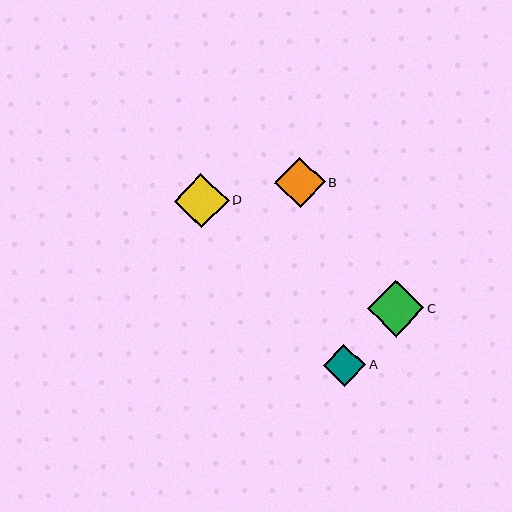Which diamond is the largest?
Diamond C is the largest with a size of approximately 56 pixels.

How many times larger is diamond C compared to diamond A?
Diamond C is approximately 1.3 times the size of diamond A.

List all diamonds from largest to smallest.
From largest to smallest: C, D, B, A.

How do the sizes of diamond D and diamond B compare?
Diamond D and diamond B are approximately the same size.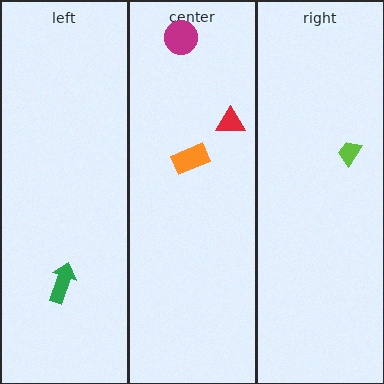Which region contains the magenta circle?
The center region.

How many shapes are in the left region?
1.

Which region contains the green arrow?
The left region.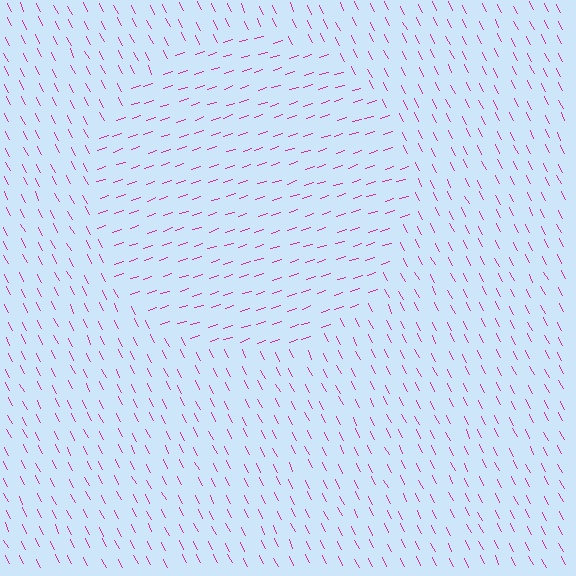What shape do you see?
I see a circle.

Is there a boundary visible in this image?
Yes, there is a texture boundary formed by a change in line orientation.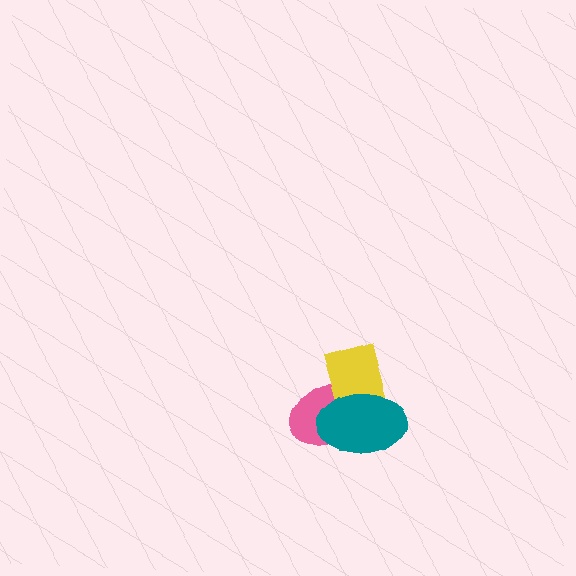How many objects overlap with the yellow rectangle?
2 objects overlap with the yellow rectangle.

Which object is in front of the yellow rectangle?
The teal ellipse is in front of the yellow rectangle.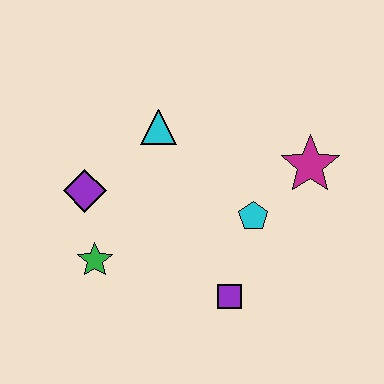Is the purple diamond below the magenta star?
Yes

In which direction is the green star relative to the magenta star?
The green star is to the left of the magenta star.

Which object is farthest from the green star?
The magenta star is farthest from the green star.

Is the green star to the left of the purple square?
Yes